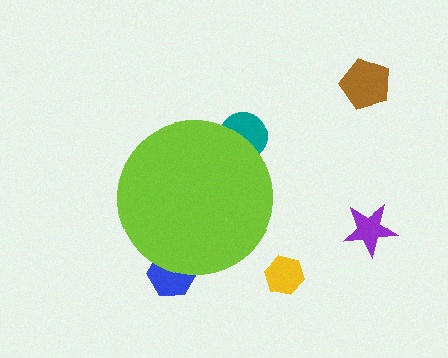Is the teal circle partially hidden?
Yes, the teal circle is partially hidden behind the lime circle.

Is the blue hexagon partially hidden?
Yes, the blue hexagon is partially hidden behind the lime circle.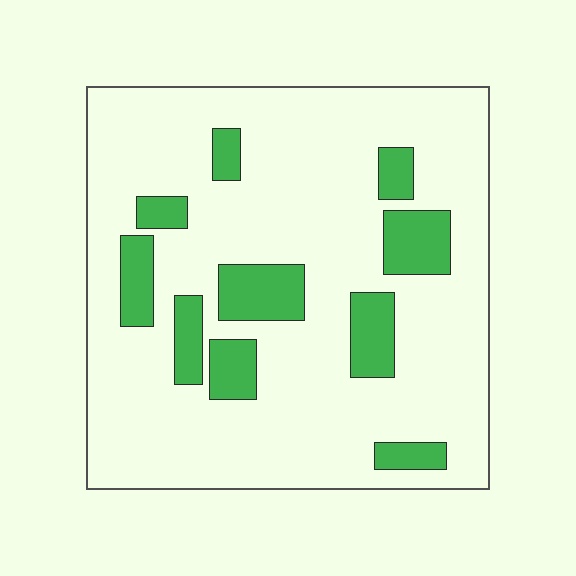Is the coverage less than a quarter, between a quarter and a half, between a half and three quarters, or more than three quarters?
Less than a quarter.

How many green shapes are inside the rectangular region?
10.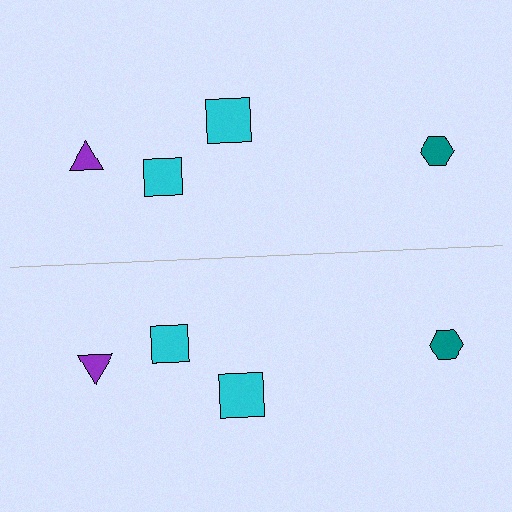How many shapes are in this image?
There are 8 shapes in this image.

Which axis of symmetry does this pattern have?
The pattern has a horizontal axis of symmetry running through the center of the image.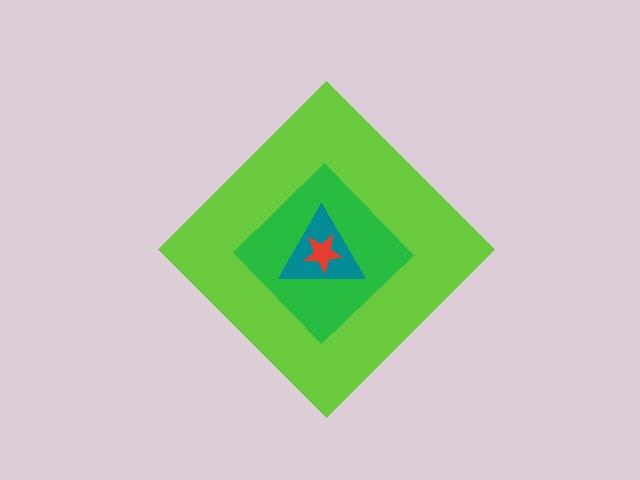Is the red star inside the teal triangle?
Yes.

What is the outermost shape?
The lime diamond.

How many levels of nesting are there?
4.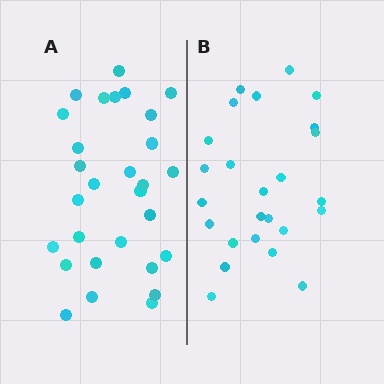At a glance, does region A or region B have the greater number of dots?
Region A (the left region) has more dots.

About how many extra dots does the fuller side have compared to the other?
Region A has about 4 more dots than region B.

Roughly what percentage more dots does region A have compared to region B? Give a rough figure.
About 15% more.